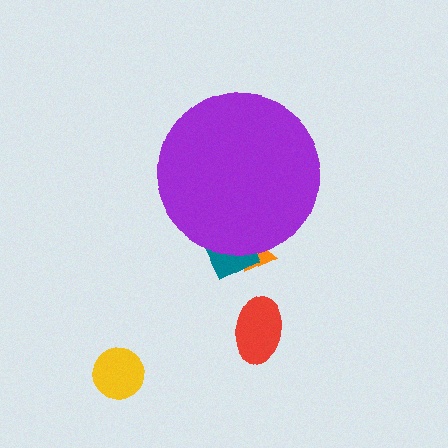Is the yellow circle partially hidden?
No, the yellow circle is fully visible.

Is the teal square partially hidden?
Yes, the teal square is partially hidden behind the purple circle.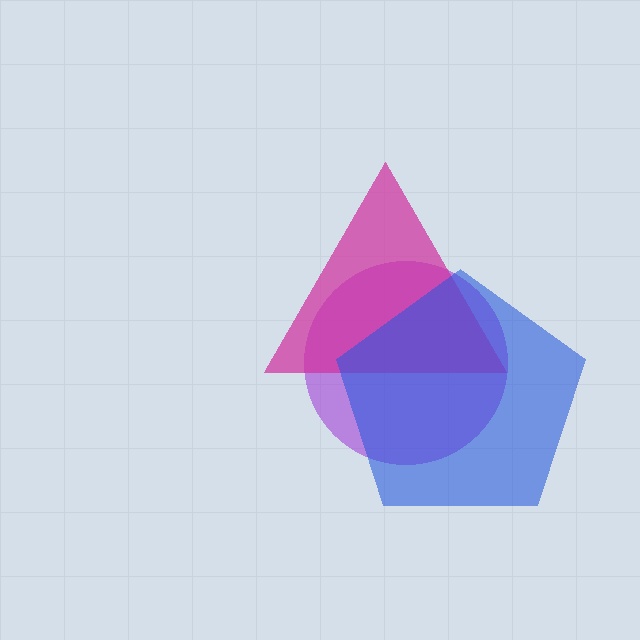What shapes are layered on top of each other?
The layered shapes are: a purple circle, a magenta triangle, a blue pentagon.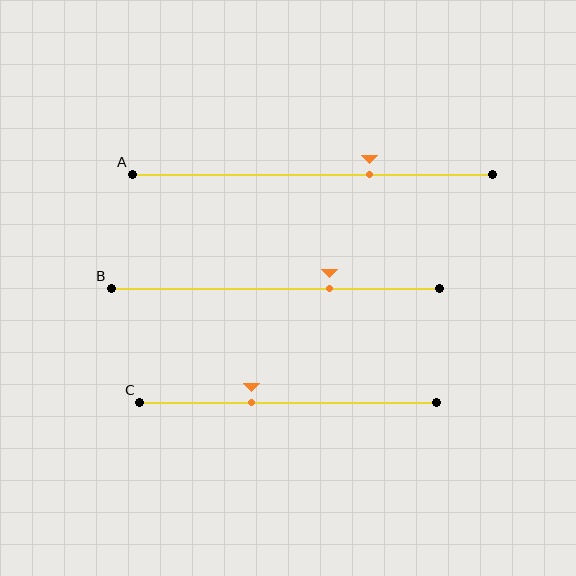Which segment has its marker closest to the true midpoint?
Segment C has its marker closest to the true midpoint.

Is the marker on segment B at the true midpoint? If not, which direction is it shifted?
No, the marker on segment B is shifted to the right by about 16% of the segment length.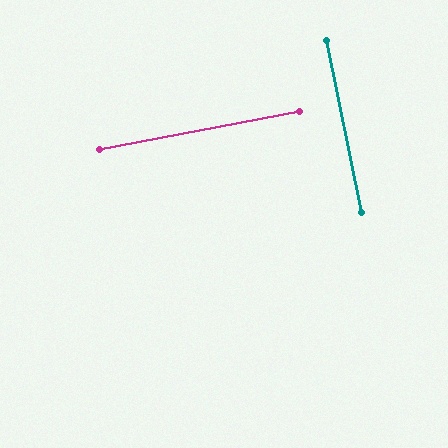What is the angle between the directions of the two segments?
Approximately 90 degrees.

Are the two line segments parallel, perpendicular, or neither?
Perpendicular — they meet at approximately 90°.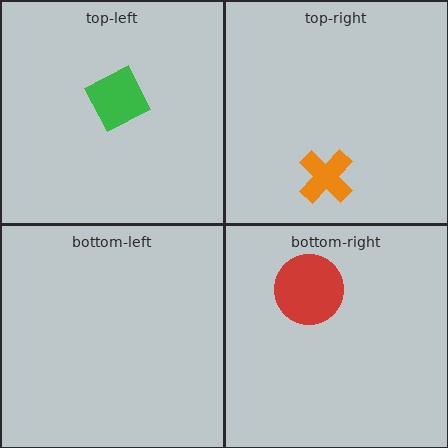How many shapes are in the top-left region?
1.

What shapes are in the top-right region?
The orange cross.